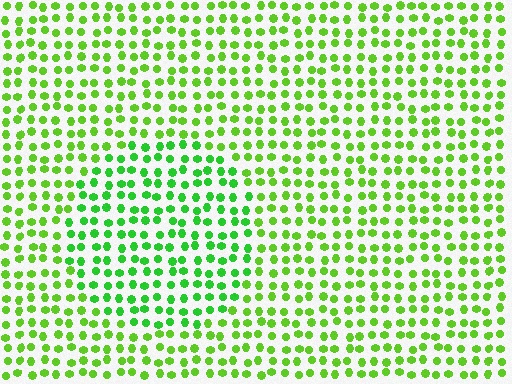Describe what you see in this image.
The image is filled with small lime elements in a uniform arrangement. A circle-shaped region is visible where the elements are tinted to a slightly different hue, forming a subtle color boundary.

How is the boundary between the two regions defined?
The boundary is defined purely by a slight shift in hue (about 23 degrees). Spacing, size, and orientation are identical on both sides.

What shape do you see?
I see a circle.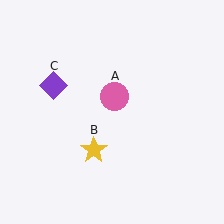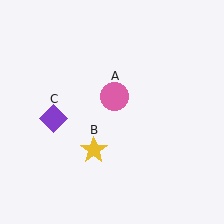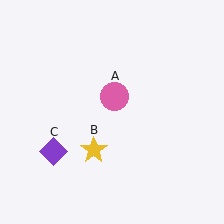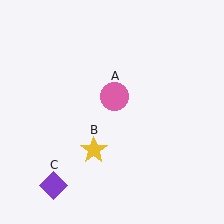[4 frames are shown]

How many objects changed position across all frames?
1 object changed position: purple diamond (object C).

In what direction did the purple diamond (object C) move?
The purple diamond (object C) moved down.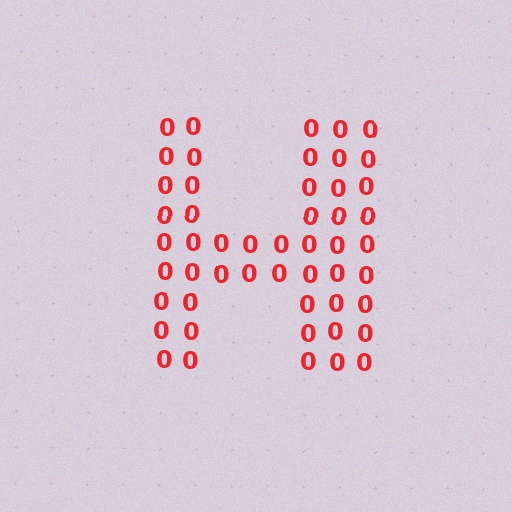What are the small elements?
The small elements are digit 0's.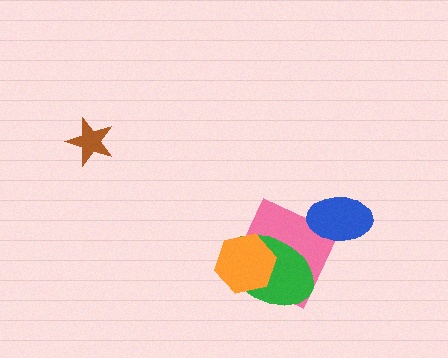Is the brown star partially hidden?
No, no other shape covers it.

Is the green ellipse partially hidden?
Yes, it is partially covered by another shape.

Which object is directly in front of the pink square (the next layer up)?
The green ellipse is directly in front of the pink square.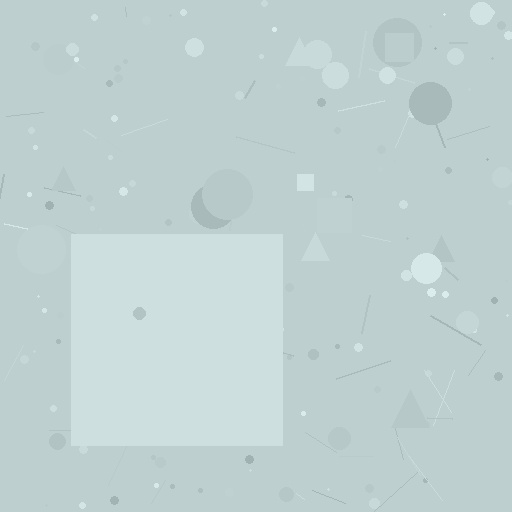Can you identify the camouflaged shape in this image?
The camouflaged shape is a square.